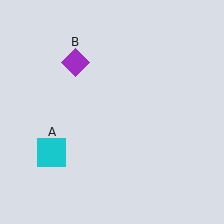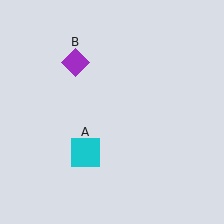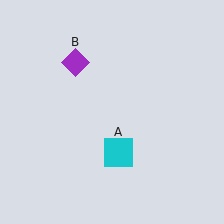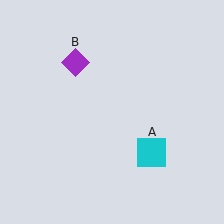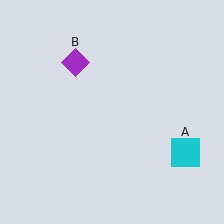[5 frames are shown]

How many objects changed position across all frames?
1 object changed position: cyan square (object A).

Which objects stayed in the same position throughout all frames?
Purple diamond (object B) remained stationary.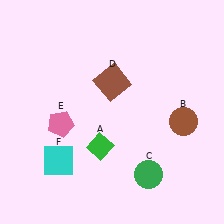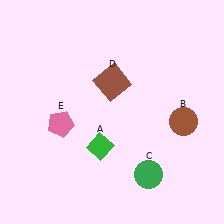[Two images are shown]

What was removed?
The cyan square (F) was removed in Image 2.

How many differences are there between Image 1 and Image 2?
There is 1 difference between the two images.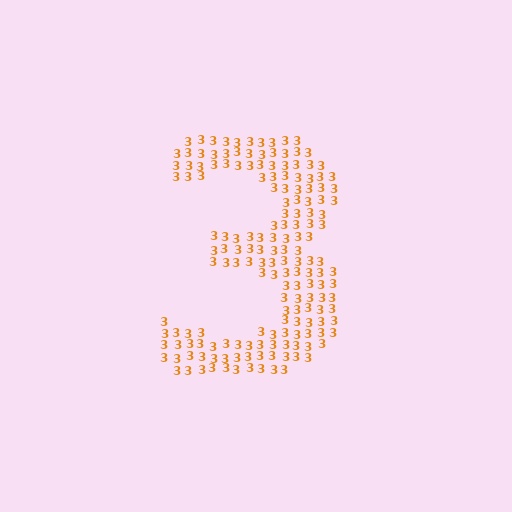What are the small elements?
The small elements are digit 3's.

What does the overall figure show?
The overall figure shows the digit 3.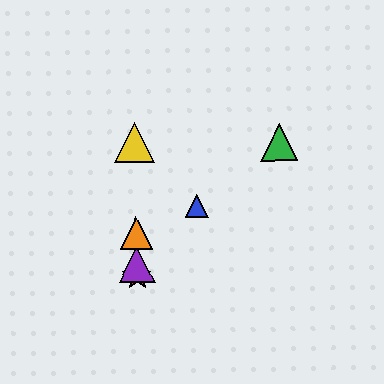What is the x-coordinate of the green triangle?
The green triangle is at x≈279.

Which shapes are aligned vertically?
The red star, the yellow triangle, the purple triangle, the orange triangle are aligned vertically.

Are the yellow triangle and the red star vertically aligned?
Yes, both are at x≈135.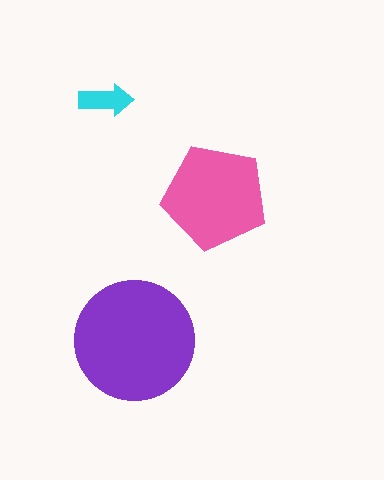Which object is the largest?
The purple circle.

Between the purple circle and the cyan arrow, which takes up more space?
The purple circle.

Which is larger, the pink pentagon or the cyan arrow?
The pink pentagon.